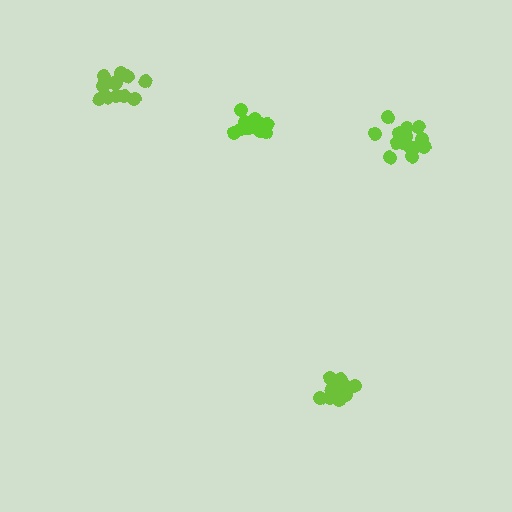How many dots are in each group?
Group 1: 14 dots, Group 2: 12 dots, Group 3: 14 dots, Group 4: 15 dots (55 total).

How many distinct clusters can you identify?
There are 4 distinct clusters.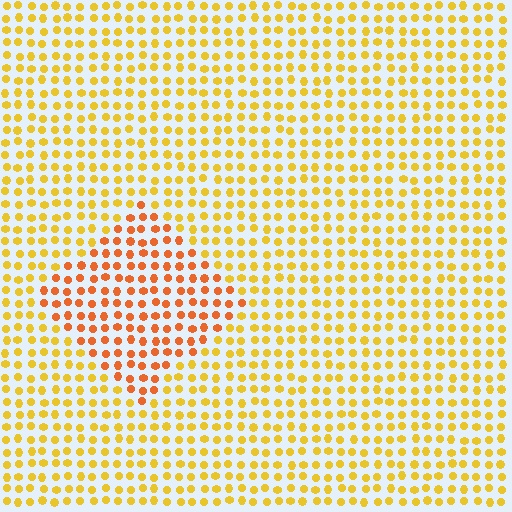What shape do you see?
I see a diamond.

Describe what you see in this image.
The image is filled with small yellow elements in a uniform arrangement. A diamond-shaped region is visible where the elements are tinted to a slightly different hue, forming a subtle color boundary.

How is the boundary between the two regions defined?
The boundary is defined purely by a slight shift in hue (about 30 degrees). Spacing, size, and orientation are identical on both sides.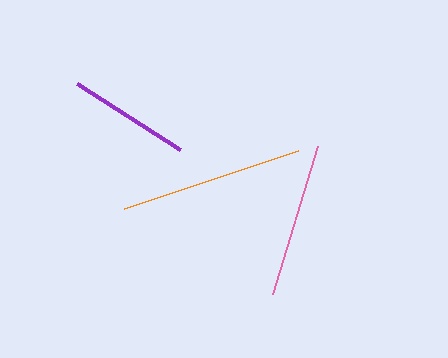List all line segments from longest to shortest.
From longest to shortest: orange, pink, purple.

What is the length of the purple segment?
The purple segment is approximately 123 pixels long.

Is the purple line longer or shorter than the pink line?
The pink line is longer than the purple line.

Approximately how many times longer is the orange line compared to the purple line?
The orange line is approximately 1.5 times the length of the purple line.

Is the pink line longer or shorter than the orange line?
The orange line is longer than the pink line.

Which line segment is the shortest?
The purple line is the shortest at approximately 123 pixels.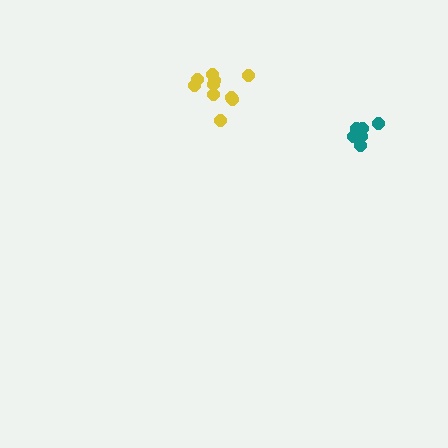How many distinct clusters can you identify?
There are 2 distinct clusters.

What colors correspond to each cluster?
The clusters are colored: yellow, teal.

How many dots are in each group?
Group 1: 10 dots, Group 2: 6 dots (16 total).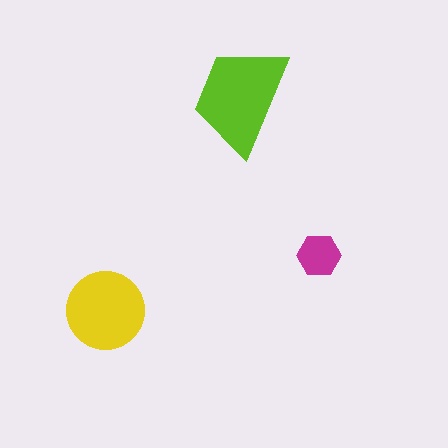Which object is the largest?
The lime trapezoid.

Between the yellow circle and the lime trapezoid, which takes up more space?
The lime trapezoid.